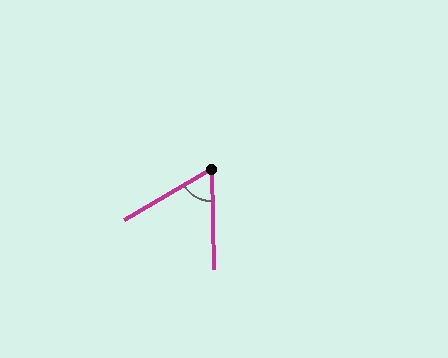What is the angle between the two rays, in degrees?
Approximately 61 degrees.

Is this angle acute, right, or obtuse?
It is acute.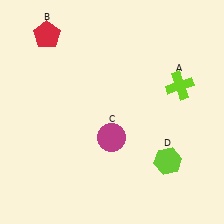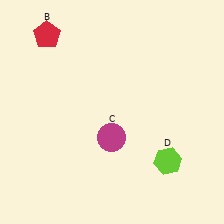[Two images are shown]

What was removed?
The lime cross (A) was removed in Image 2.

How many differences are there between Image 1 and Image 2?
There is 1 difference between the two images.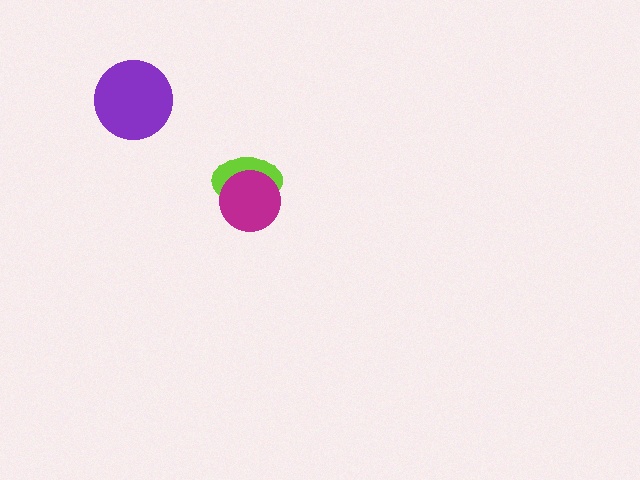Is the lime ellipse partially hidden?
Yes, it is partially covered by another shape.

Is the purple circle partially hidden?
No, no other shape covers it.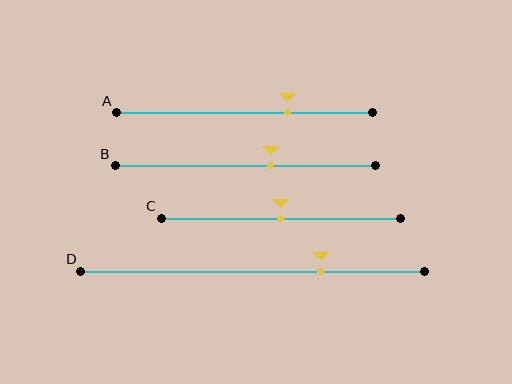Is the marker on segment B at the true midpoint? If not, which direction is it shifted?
No, the marker on segment B is shifted to the right by about 10% of the segment length.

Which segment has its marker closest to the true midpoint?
Segment C has its marker closest to the true midpoint.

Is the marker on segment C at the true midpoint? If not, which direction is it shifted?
Yes, the marker on segment C is at the true midpoint.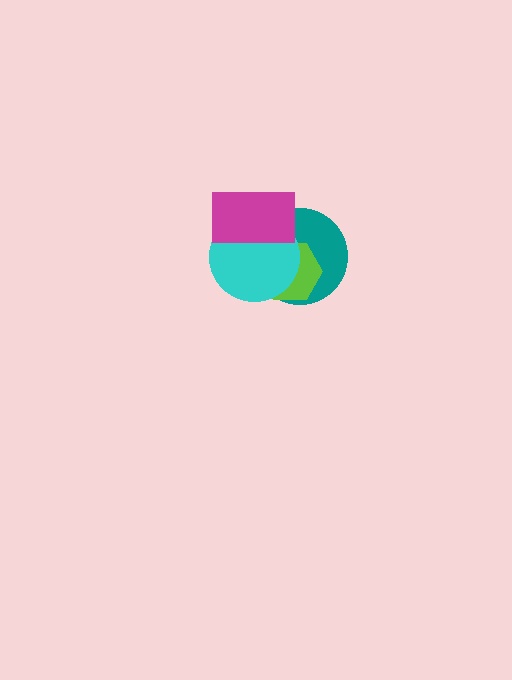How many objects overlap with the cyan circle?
3 objects overlap with the cyan circle.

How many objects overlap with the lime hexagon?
3 objects overlap with the lime hexagon.